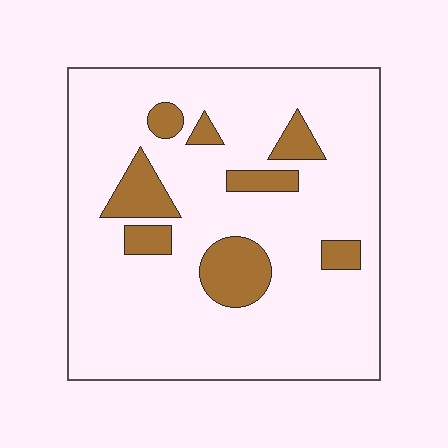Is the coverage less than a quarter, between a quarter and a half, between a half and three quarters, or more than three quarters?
Less than a quarter.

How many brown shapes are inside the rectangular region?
8.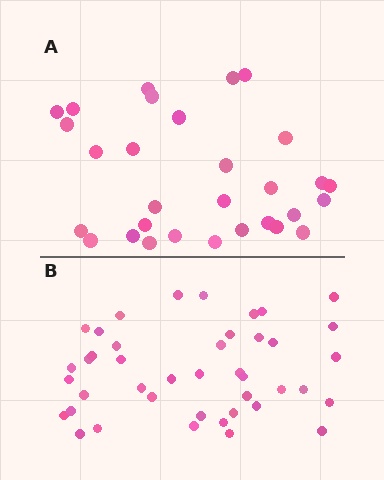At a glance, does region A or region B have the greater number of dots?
Region B (the bottom region) has more dots.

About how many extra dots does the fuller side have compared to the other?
Region B has roughly 12 or so more dots than region A.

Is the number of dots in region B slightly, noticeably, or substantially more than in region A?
Region B has noticeably more, but not dramatically so. The ratio is roughly 1.4 to 1.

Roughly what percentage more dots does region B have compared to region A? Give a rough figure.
About 40% more.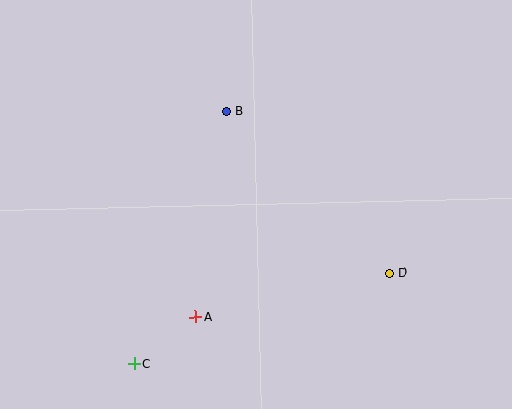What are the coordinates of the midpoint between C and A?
The midpoint between C and A is at (165, 340).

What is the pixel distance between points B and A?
The distance between B and A is 208 pixels.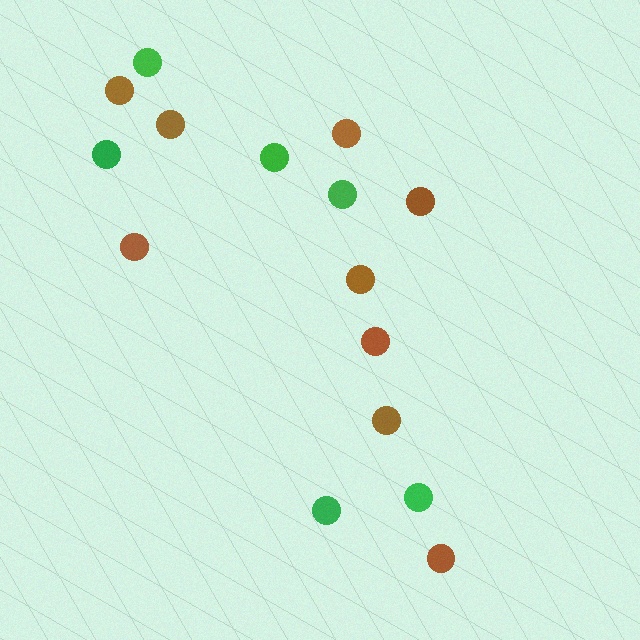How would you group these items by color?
There are 2 groups: one group of green circles (6) and one group of brown circles (9).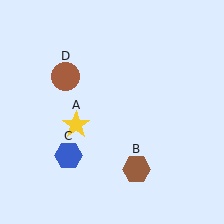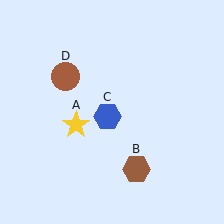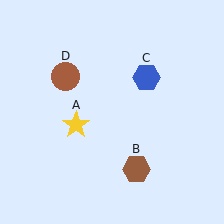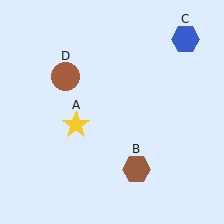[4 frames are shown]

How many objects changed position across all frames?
1 object changed position: blue hexagon (object C).